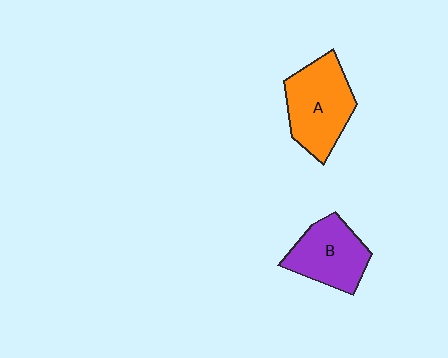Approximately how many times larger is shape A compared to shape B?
Approximately 1.2 times.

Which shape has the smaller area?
Shape B (purple).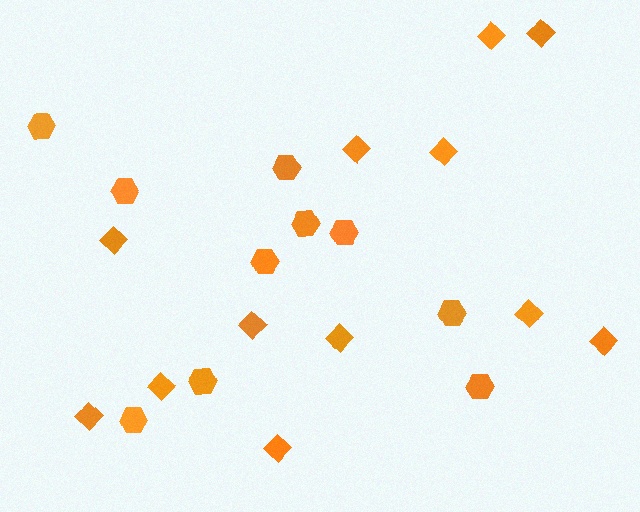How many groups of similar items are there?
There are 2 groups: one group of hexagons (10) and one group of diamonds (12).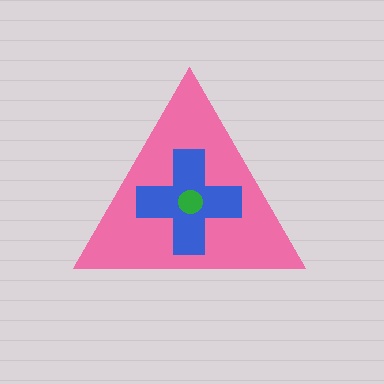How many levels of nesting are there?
3.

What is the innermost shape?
The green circle.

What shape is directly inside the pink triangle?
The blue cross.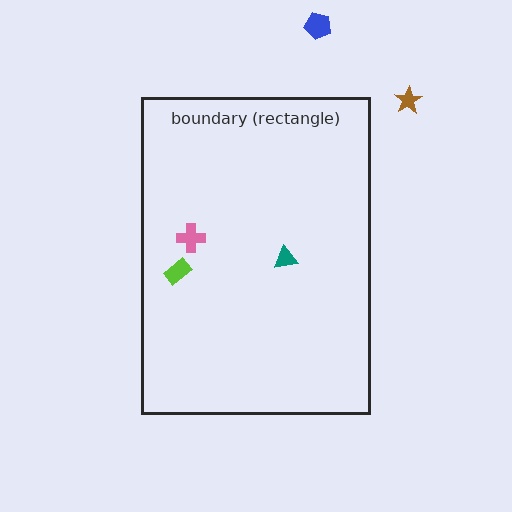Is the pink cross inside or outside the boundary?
Inside.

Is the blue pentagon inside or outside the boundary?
Outside.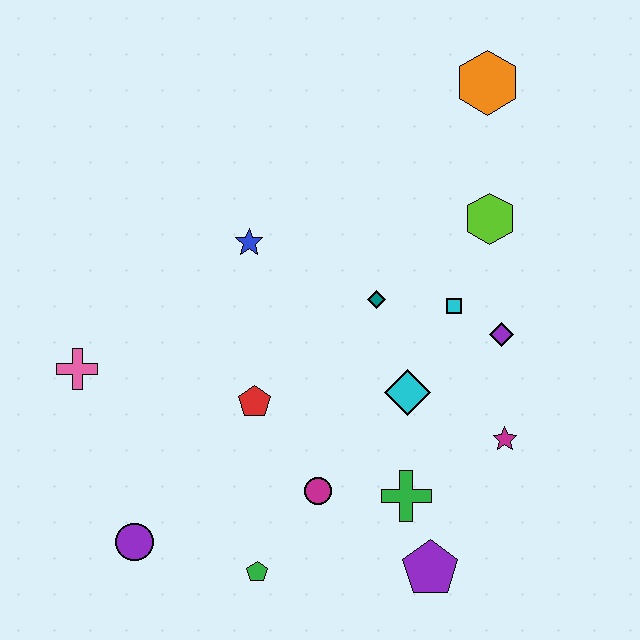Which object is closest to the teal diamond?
The cyan square is closest to the teal diamond.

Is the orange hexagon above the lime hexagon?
Yes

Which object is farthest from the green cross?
The orange hexagon is farthest from the green cross.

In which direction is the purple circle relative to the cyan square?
The purple circle is to the left of the cyan square.